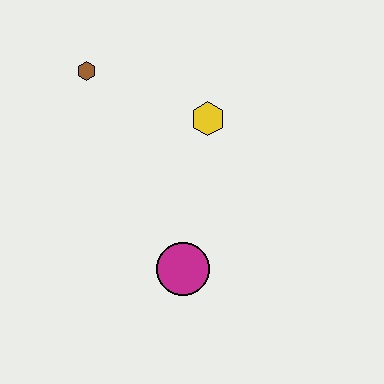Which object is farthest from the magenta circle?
The brown hexagon is farthest from the magenta circle.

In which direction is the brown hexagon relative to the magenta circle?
The brown hexagon is above the magenta circle.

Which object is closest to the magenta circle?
The yellow hexagon is closest to the magenta circle.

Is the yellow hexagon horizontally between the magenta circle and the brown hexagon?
No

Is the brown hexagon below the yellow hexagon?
No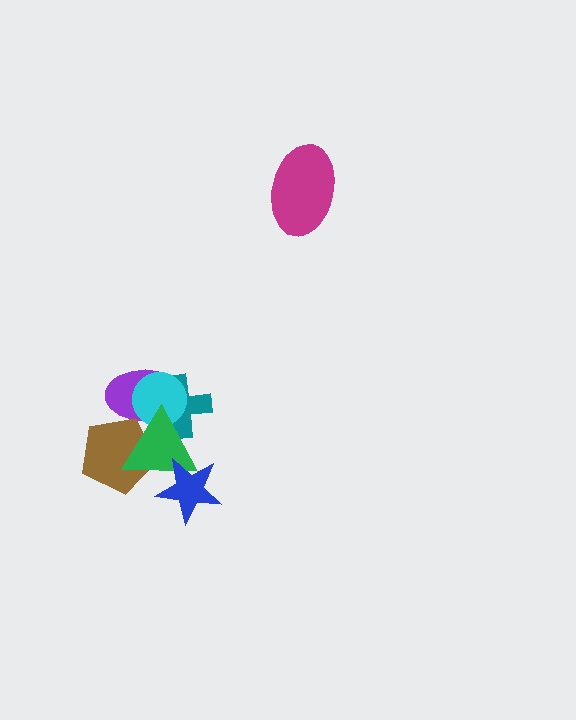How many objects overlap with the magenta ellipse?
0 objects overlap with the magenta ellipse.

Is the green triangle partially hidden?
Yes, it is partially covered by another shape.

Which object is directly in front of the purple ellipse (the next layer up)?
The brown pentagon is directly in front of the purple ellipse.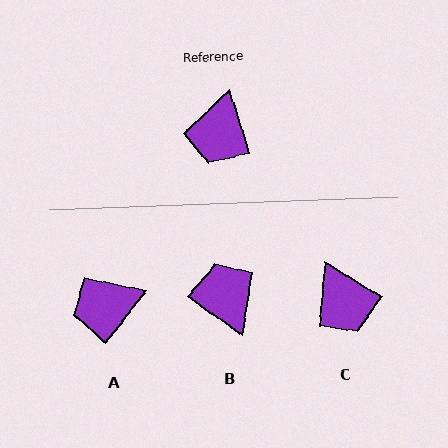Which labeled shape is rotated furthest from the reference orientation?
B, about 143 degrees away.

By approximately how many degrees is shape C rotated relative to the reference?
Approximately 41 degrees counter-clockwise.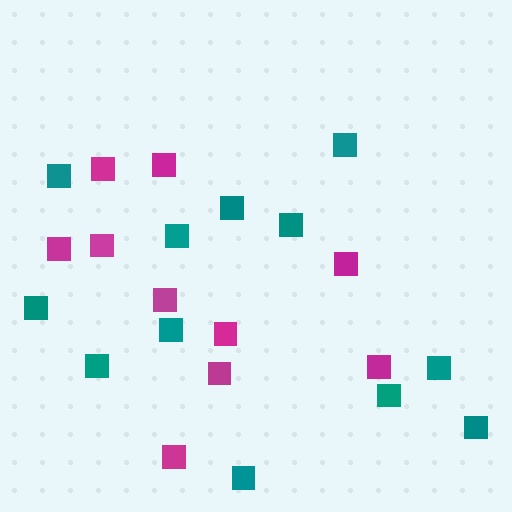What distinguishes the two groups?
There are 2 groups: one group of magenta squares (10) and one group of teal squares (12).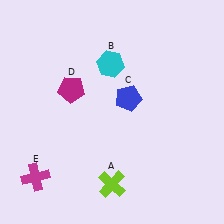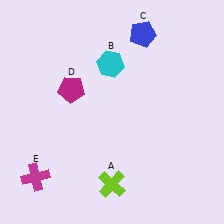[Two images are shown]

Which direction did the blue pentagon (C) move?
The blue pentagon (C) moved up.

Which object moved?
The blue pentagon (C) moved up.